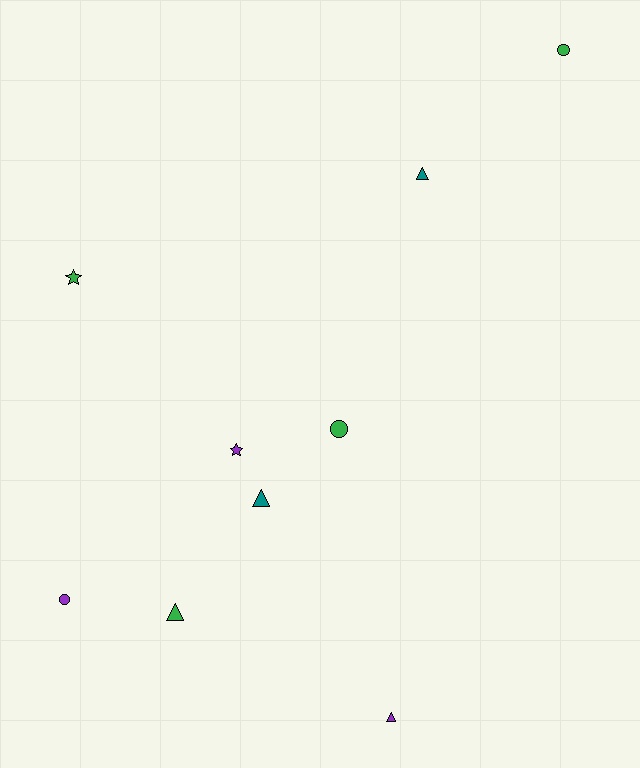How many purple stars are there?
There is 1 purple star.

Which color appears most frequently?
Green, with 4 objects.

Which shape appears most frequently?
Triangle, with 4 objects.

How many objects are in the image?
There are 9 objects.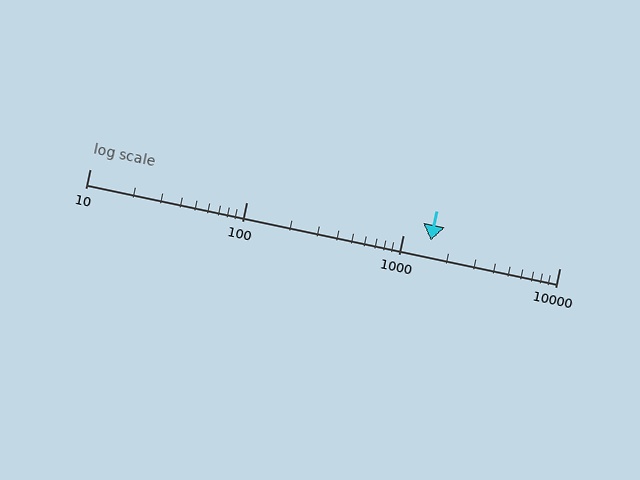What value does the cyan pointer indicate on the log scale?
The pointer indicates approximately 1500.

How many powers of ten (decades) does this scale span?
The scale spans 3 decades, from 10 to 10000.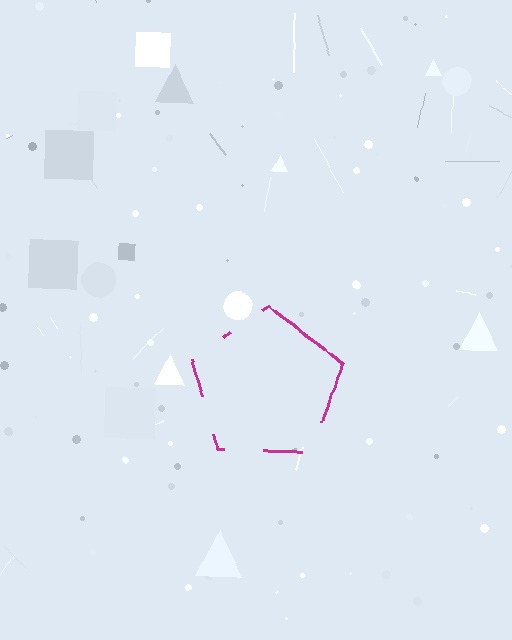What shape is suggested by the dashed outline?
The dashed outline suggests a pentagon.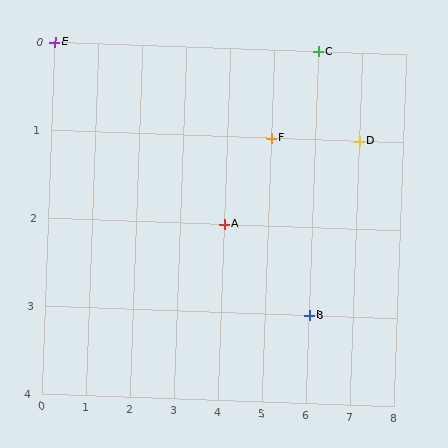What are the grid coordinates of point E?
Point E is at grid coordinates (0, 0).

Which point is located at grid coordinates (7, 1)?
Point D is at (7, 1).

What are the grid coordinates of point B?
Point B is at grid coordinates (6, 3).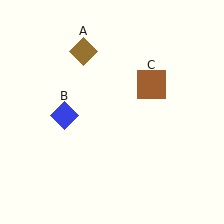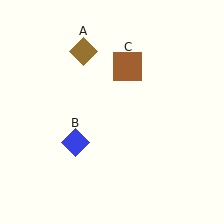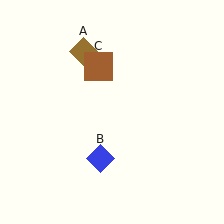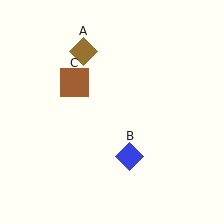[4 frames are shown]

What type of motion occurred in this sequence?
The blue diamond (object B), brown square (object C) rotated counterclockwise around the center of the scene.